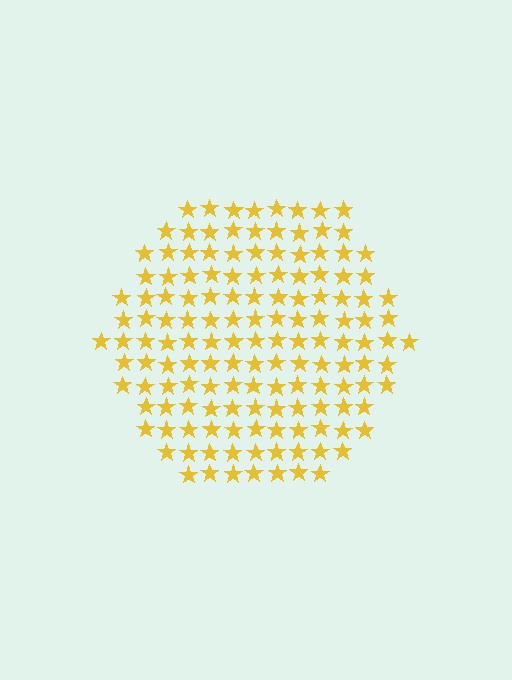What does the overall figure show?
The overall figure shows a hexagon.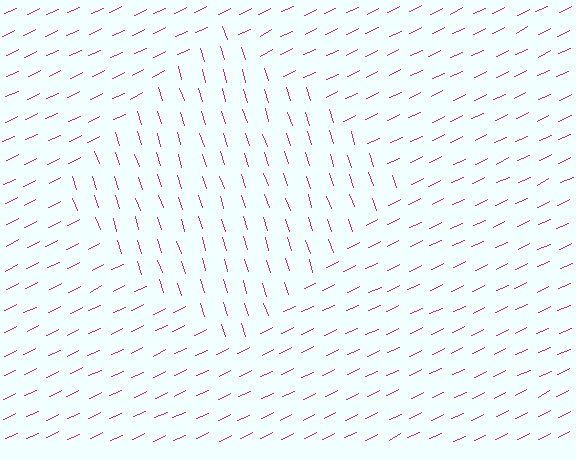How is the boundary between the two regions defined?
The boundary is defined purely by a change in line orientation (approximately 82 degrees difference). All lines are the same color and thickness.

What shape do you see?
I see a diamond.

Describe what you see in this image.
The image is filled with small magenta line segments. A diamond region in the image has lines oriented differently from the surrounding lines, creating a visible texture boundary.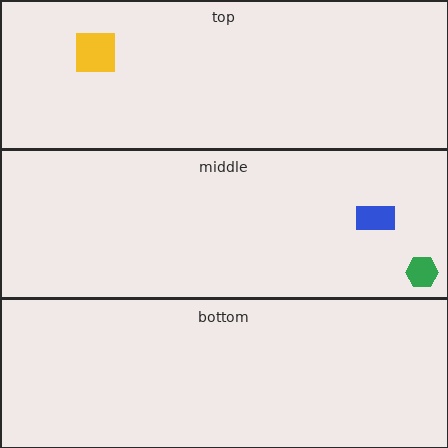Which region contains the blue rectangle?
The middle region.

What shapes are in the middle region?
The green hexagon, the blue rectangle.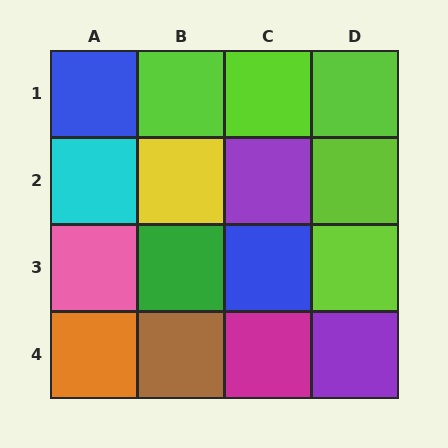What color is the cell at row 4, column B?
Brown.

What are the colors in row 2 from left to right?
Cyan, yellow, purple, lime.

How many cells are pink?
1 cell is pink.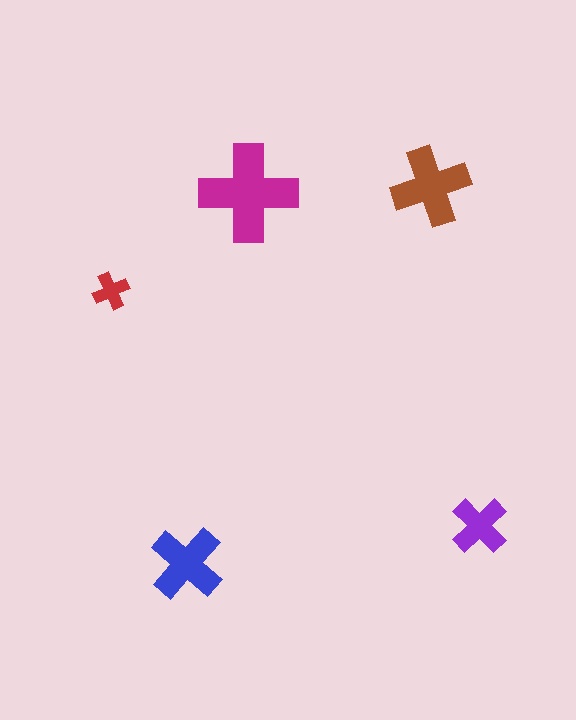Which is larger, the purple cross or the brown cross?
The brown one.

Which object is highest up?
The brown cross is topmost.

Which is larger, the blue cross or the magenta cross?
The magenta one.